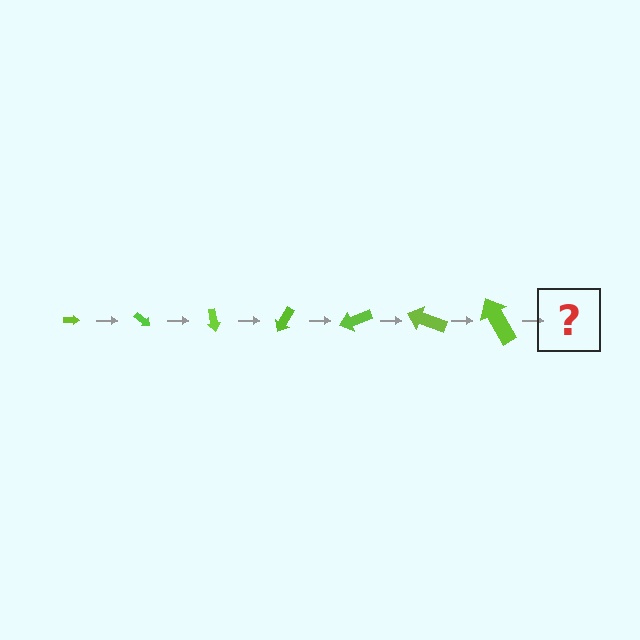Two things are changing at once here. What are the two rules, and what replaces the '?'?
The two rules are that the arrow grows larger each step and it rotates 40 degrees each step. The '?' should be an arrow, larger than the previous one and rotated 280 degrees from the start.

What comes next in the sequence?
The next element should be an arrow, larger than the previous one and rotated 280 degrees from the start.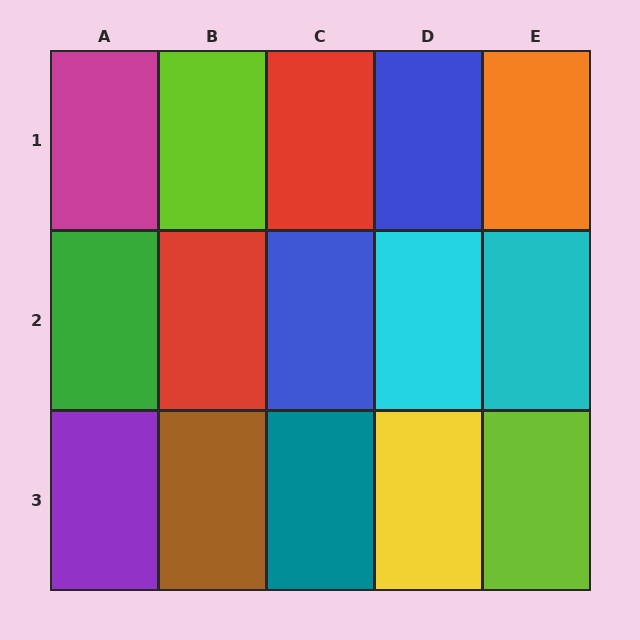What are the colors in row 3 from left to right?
Purple, brown, teal, yellow, lime.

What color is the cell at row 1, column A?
Magenta.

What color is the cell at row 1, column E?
Orange.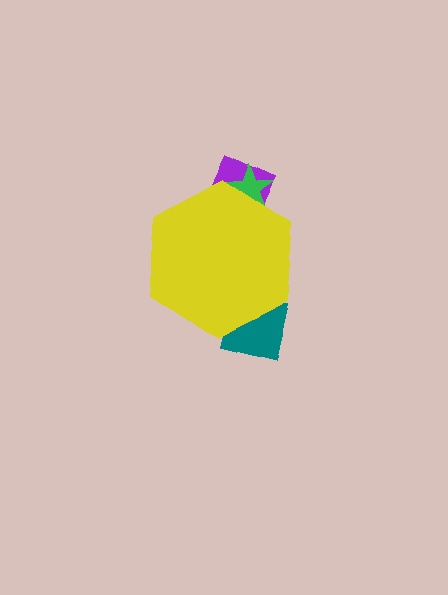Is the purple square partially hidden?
Yes, the purple square is partially hidden behind the yellow hexagon.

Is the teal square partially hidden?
Yes, the teal square is partially hidden behind the yellow hexagon.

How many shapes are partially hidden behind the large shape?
3 shapes are partially hidden.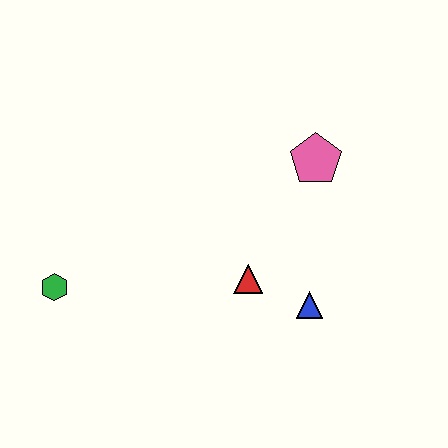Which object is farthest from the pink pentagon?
The green hexagon is farthest from the pink pentagon.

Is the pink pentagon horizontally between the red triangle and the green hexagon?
No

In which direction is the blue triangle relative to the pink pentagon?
The blue triangle is below the pink pentagon.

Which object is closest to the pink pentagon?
The red triangle is closest to the pink pentagon.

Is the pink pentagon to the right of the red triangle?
Yes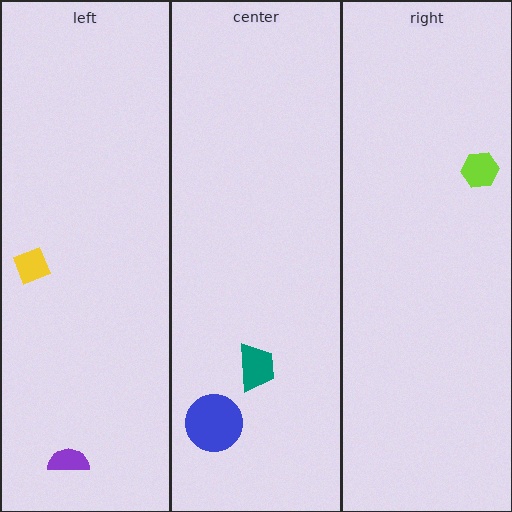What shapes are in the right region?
The lime hexagon.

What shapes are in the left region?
The purple semicircle, the yellow diamond.